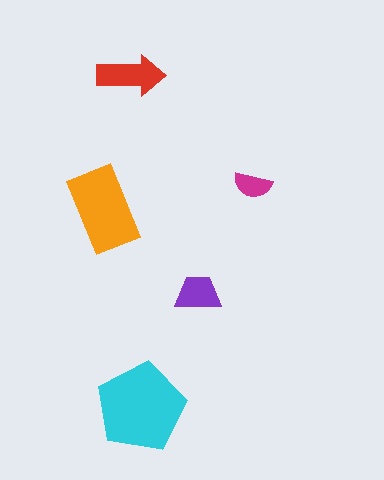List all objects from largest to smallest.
The cyan pentagon, the orange rectangle, the red arrow, the purple trapezoid, the magenta semicircle.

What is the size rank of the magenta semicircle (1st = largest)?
5th.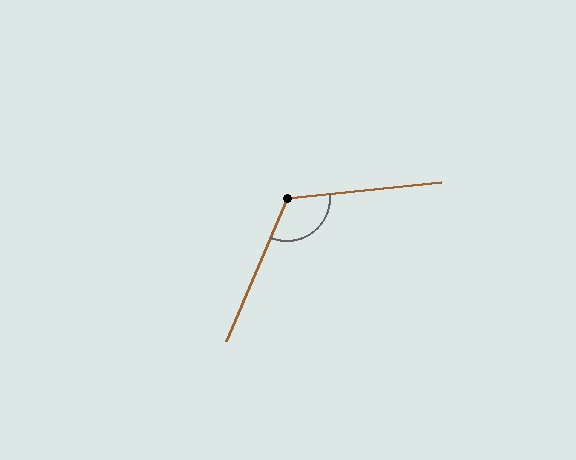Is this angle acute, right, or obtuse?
It is obtuse.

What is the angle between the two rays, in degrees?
Approximately 119 degrees.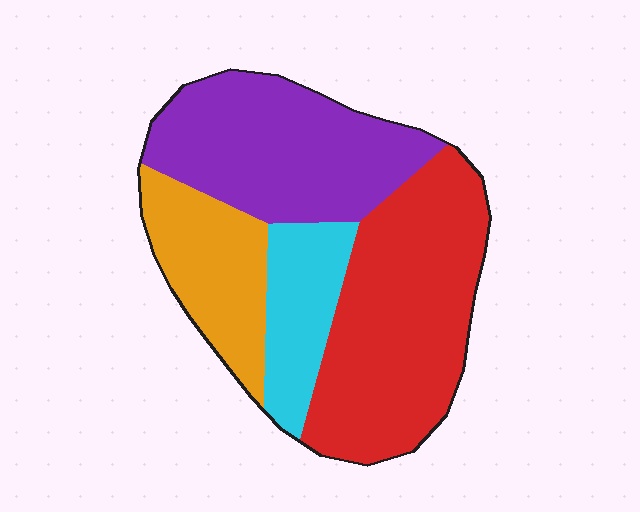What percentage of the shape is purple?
Purple takes up about one third (1/3) of the shape.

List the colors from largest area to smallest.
From largest to smallest: red, purple, orange, cyan.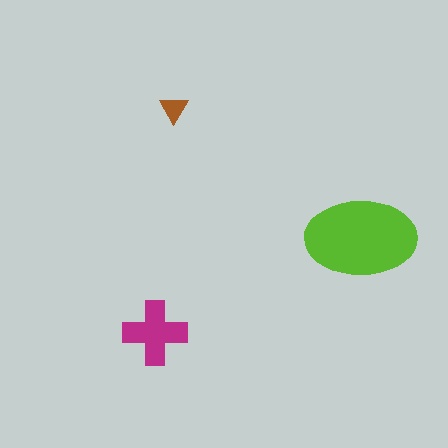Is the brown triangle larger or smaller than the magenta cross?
Smaller.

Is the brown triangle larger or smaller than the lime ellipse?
Smaller.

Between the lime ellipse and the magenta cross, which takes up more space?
The lime ellipse.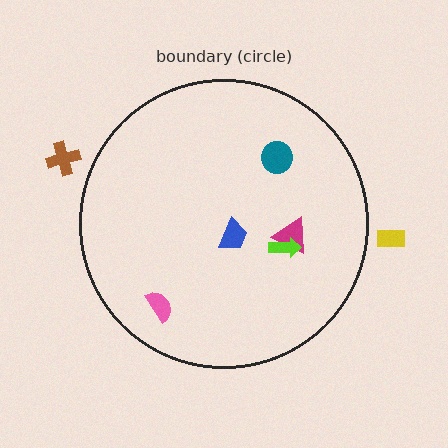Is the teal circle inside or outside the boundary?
Inside.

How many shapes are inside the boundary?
5 inside, 2 outside.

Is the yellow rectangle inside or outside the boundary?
Outside.